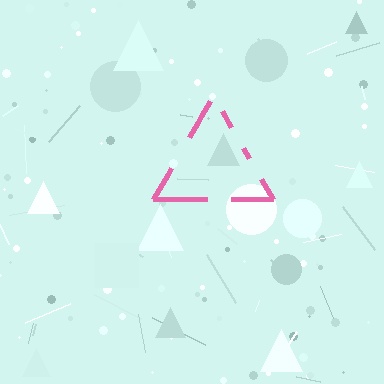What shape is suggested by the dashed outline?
The dashed outline suggests a triangle.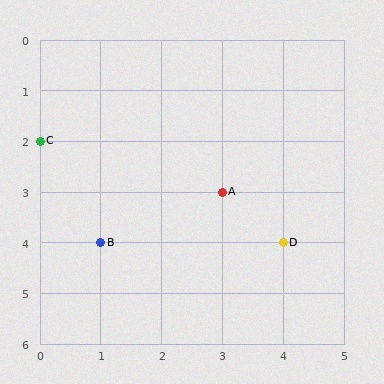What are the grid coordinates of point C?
Point C is at grid coordinates (0, 2).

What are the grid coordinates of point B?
Point B is at grid coordinates (1, 4).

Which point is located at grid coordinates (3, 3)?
Point A is at (3, 3).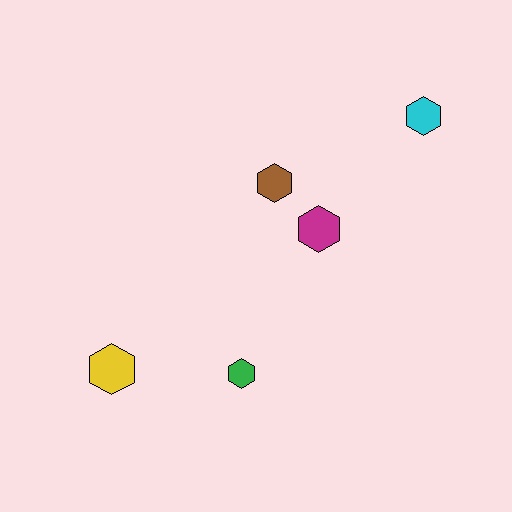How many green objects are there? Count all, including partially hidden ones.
There is 1 green object.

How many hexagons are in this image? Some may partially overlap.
There are 5 hexagons.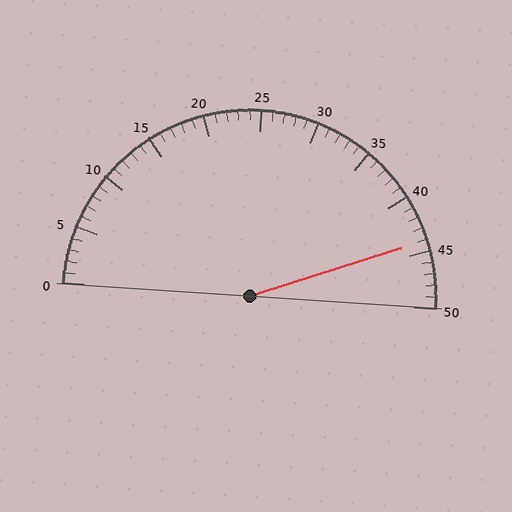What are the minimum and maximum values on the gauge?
The gauge ranges from 0 to 50.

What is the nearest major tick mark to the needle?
The nearest major tick mark is 45.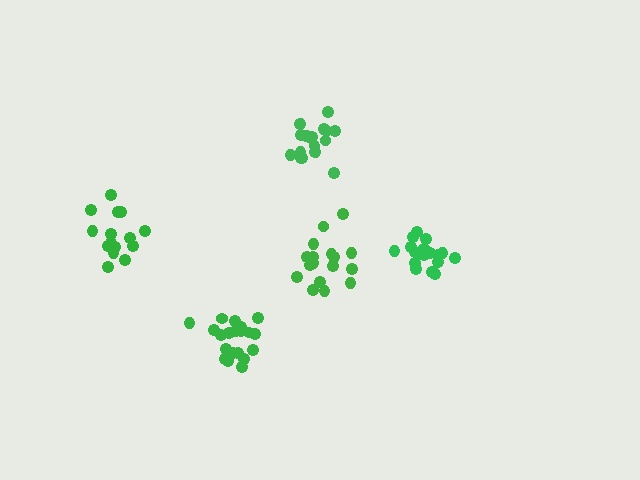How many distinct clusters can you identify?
There are 5 distinct clusters.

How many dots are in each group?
Group 1: 20 dots, Group 2: 20 dots, Group 3: 19 dots, Group 4: 17 dots, Group 5: 15 dots (91 total).